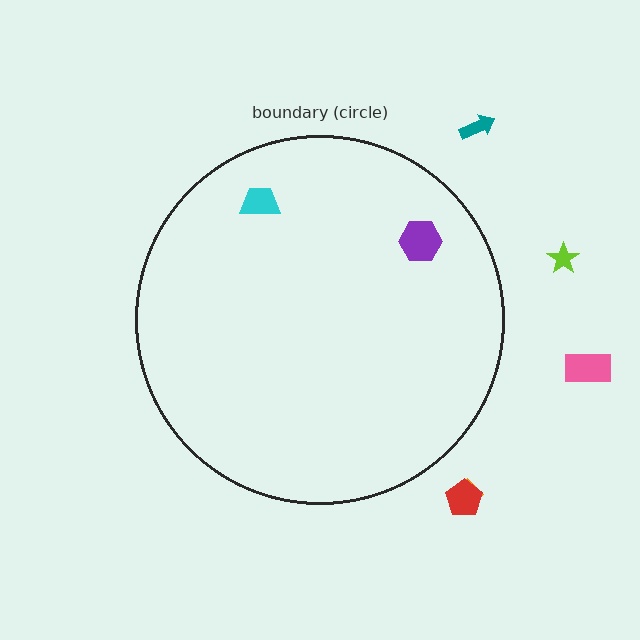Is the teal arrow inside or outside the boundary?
Outside.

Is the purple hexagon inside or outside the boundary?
Inside.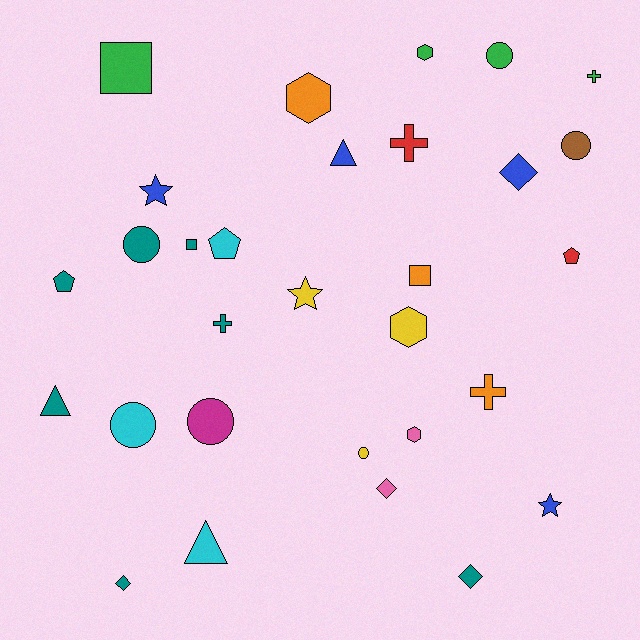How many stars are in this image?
There are 3 stars.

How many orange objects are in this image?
There are 3 orange objects.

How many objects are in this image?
There are 30 objects.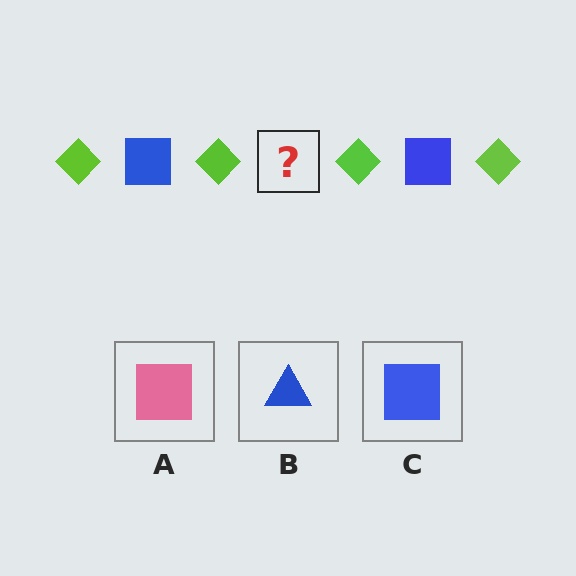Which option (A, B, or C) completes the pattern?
C.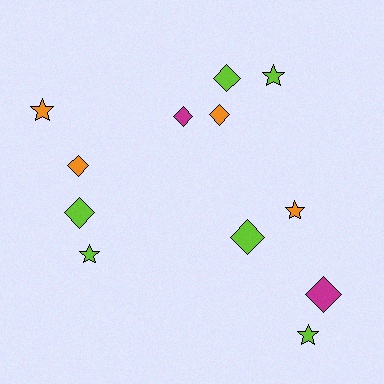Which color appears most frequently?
Lime, with 6 objects.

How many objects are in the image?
There are 12 objects.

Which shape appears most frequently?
Diamond, with 7 objects.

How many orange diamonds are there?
There are 2 orange diamonds.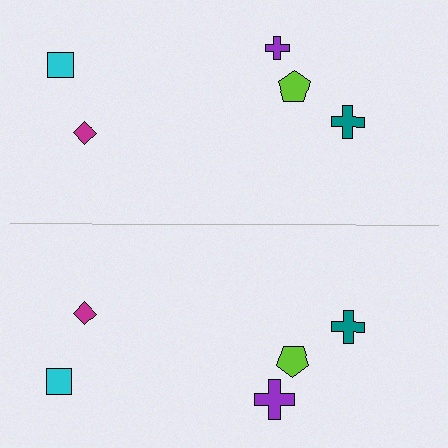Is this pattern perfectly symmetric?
No, the pattern is not perfectly symmetric. The purple cross on the bottom side has a different size than its mirror counterpart.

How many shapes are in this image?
There are 10 shapes in this image.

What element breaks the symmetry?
The purple cross on the bottom side has a different size than its mirror counterpart.